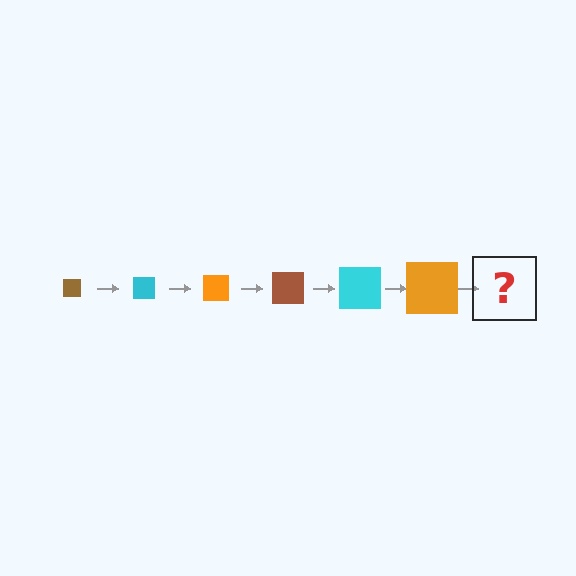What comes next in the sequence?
The next element should be a brown square, larger than the previous one.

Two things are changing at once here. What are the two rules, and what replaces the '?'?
The two rules are that the square grows larger each step and the color cycles through brown, cyan, and orange. The '?' should be a brown square, larger than the previous one.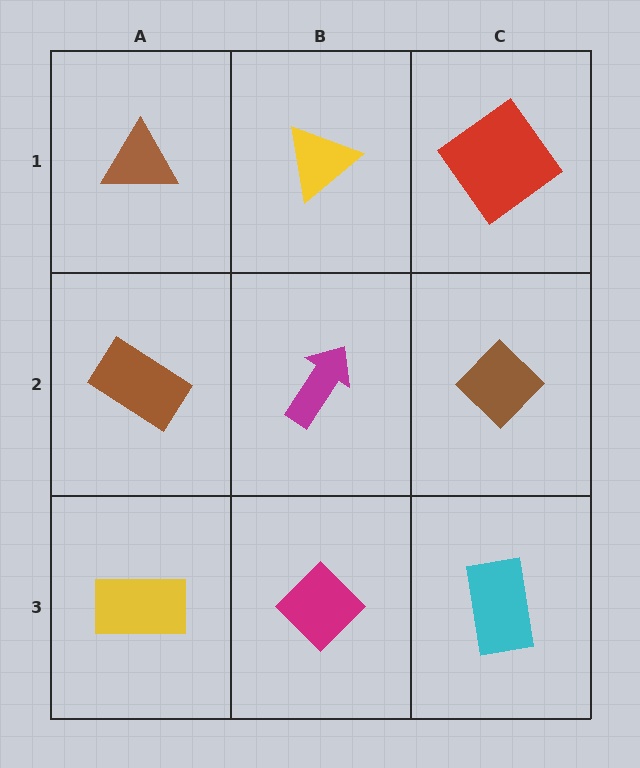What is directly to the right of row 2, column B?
A brown diamond.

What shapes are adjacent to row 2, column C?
A red diamond (row 1, column C), a cyan rectangle (row 3, column C), a magenta arrow (row 2, column B).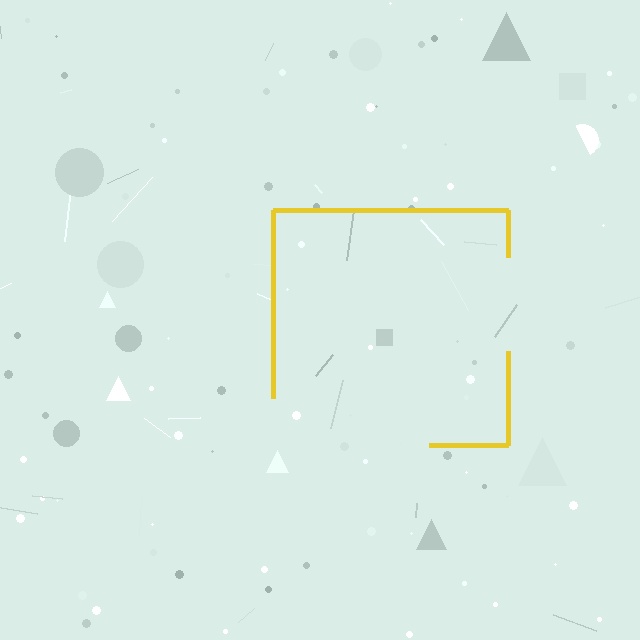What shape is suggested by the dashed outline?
The dashed outline suggests a square.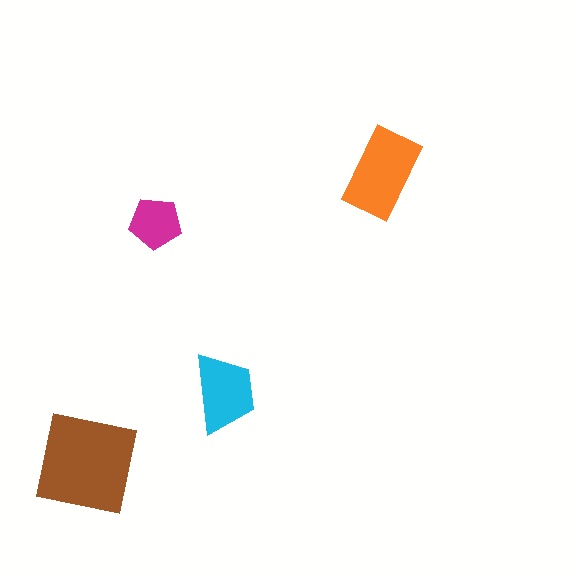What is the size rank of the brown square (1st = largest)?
1st.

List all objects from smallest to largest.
The magenta pentagon, the cyan trapezoid, the orange rectangle, the brown square.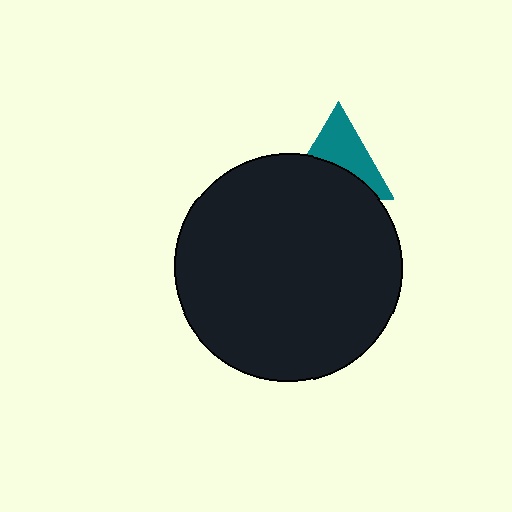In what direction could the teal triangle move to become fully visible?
The teal triangle could move up. That would shift it out from behind the black circle entirely.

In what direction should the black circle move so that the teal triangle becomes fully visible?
The black circle should move down. That is the shortest direction to clear the overlap and leave the teal triangle fully visible.